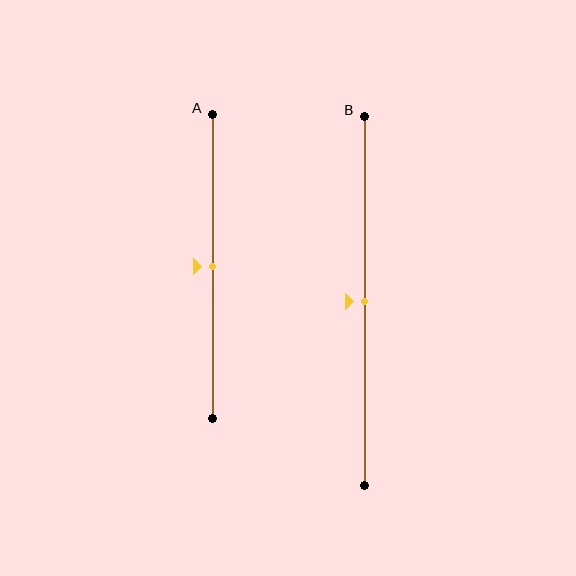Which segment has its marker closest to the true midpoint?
Segment A has its marker closest to the true midpoint.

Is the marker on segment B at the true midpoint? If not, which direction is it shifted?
Yes, the marker on segment B is at the true midpoint.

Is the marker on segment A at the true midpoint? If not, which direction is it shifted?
Yes, the marker on segment A is at the true midpoint.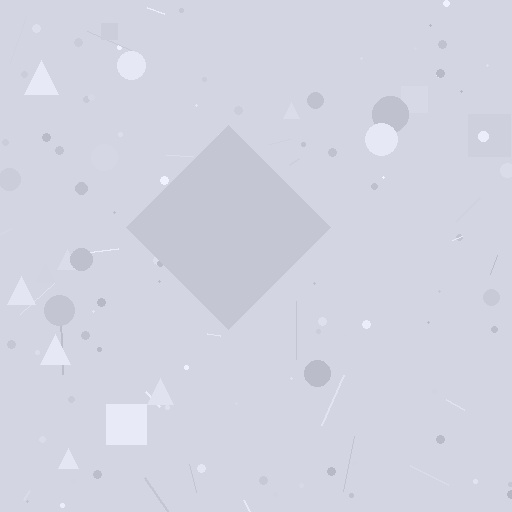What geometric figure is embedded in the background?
A diamond is embedded in the background.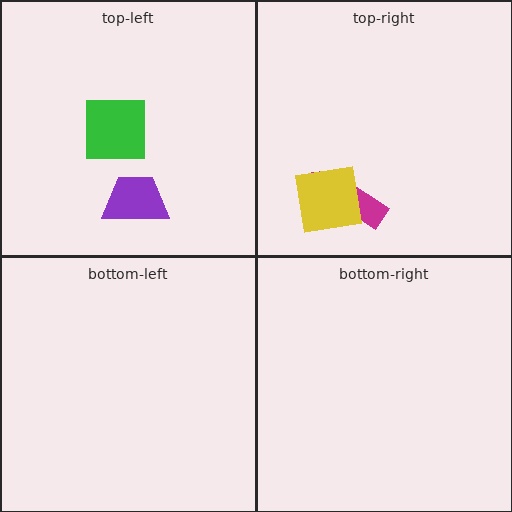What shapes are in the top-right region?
The magenta arrow, the yellow square.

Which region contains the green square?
The top-left region.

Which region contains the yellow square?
The top-right region.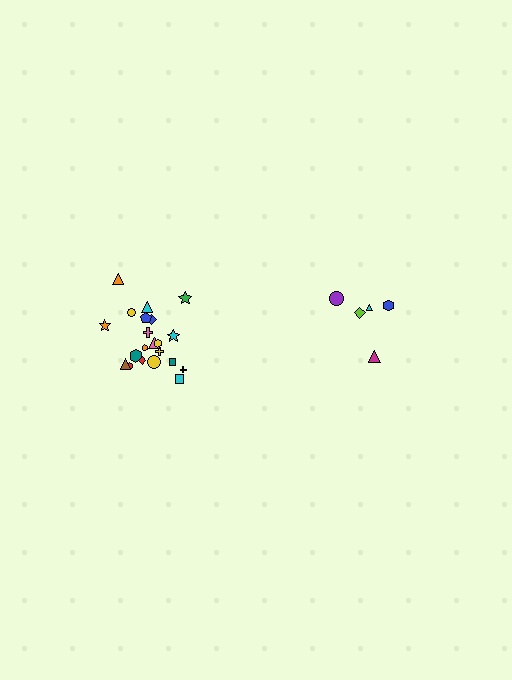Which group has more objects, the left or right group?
The left group.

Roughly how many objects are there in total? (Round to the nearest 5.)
Roughly 25 objects in total.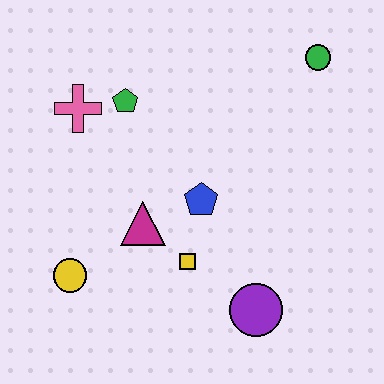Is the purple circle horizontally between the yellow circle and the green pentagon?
No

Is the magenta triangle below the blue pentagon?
Yes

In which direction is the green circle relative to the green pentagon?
The green circle is to the right of the green pentagon.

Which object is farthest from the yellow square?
The green circle is farthest from the yellow square.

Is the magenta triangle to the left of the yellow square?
Yes